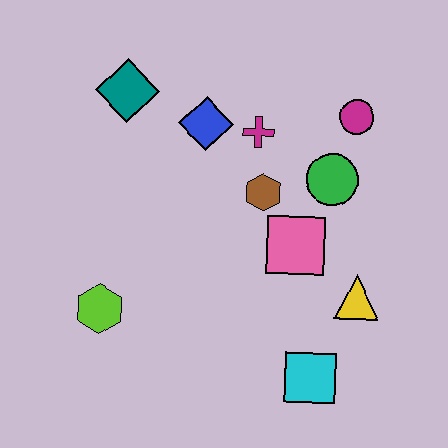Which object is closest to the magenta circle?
The green circle is closest to the magenta circle.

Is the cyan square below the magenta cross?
Yes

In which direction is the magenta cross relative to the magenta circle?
The magenta cross is to the left of the magenta circle.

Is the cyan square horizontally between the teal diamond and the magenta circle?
Yes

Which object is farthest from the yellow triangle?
The teal diamond is farthest from the yellow triangle.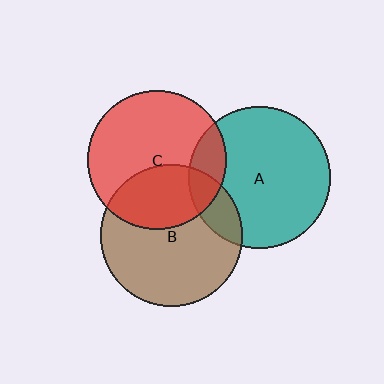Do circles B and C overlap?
Yes.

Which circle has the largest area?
Circle A (teal).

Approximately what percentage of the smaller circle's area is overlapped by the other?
Approximately 35%.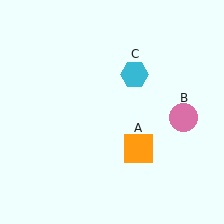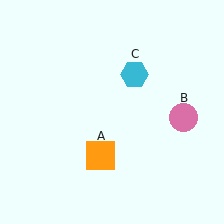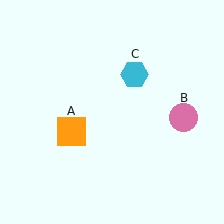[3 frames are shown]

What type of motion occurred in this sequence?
The orange square (object A) rotated clockwise around the center of the scene.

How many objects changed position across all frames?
1 object changed position: orange square (object A).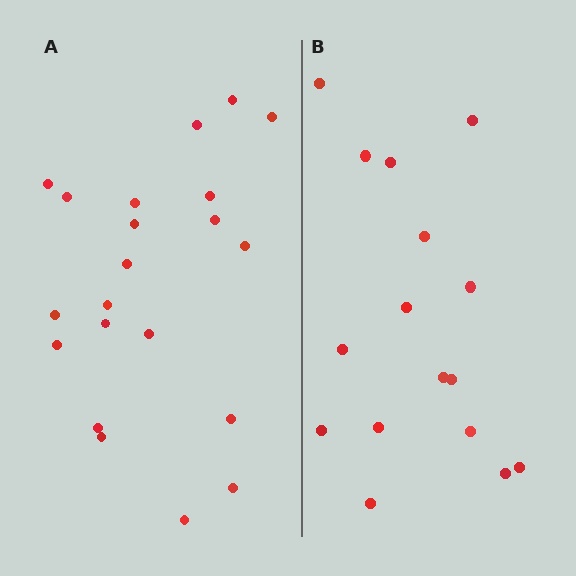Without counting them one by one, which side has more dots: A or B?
Region A (the left region) has more dots.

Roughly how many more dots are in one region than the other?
Region A has about 5 more dots than region B.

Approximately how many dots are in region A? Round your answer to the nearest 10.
About 20 dots. (The exact count is 21, which rounds to 20.)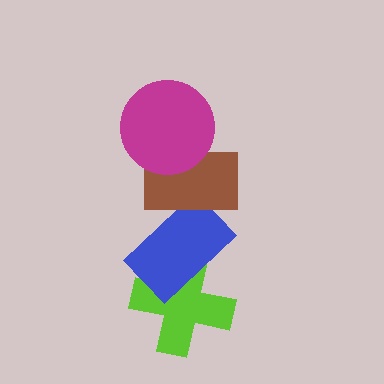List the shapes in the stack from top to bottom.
From top to bottom: the magenta circle, the brown rectangle, the blue rectangle, the lime cross.